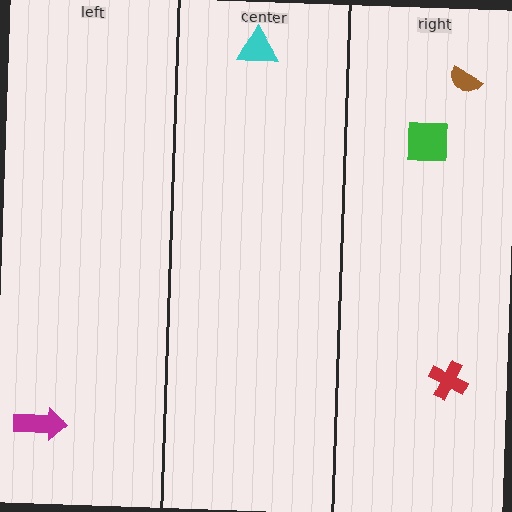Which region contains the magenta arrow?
The left region.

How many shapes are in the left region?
1.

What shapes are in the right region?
The green square, the brown semicircle, the red cross.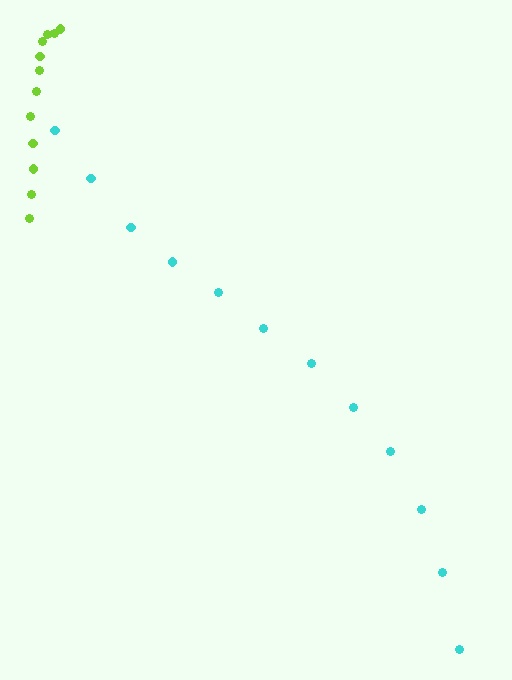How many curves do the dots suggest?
There are 2 distinct paths.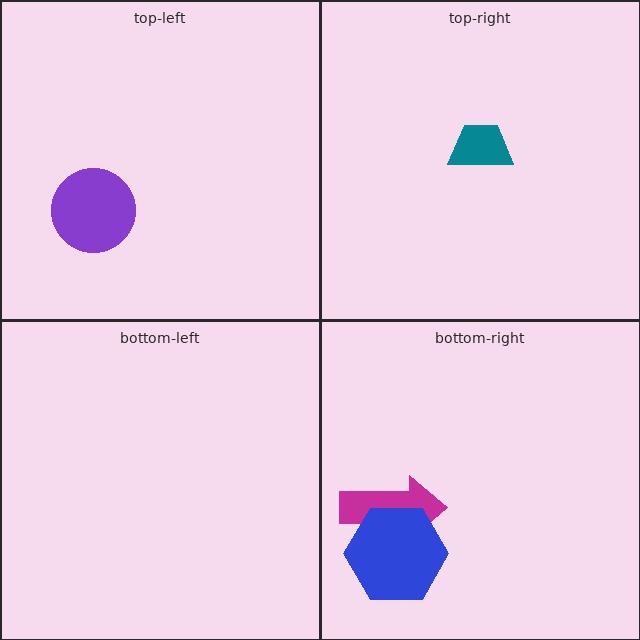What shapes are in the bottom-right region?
The magenta arrow, the blue hexagon.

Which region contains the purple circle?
The top-left region.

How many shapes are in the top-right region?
1.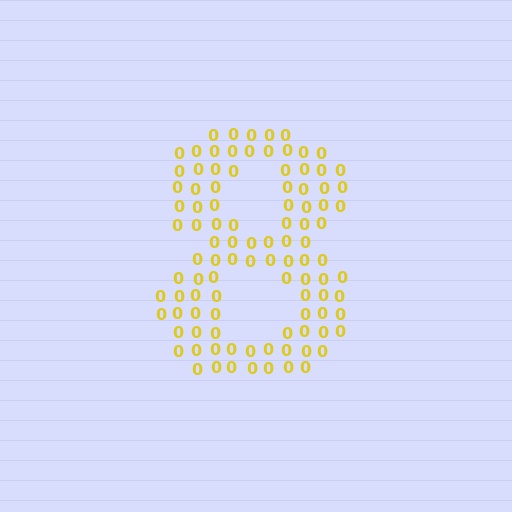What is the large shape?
The large shape is the digit 8.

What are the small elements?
The small elements are digit 0's.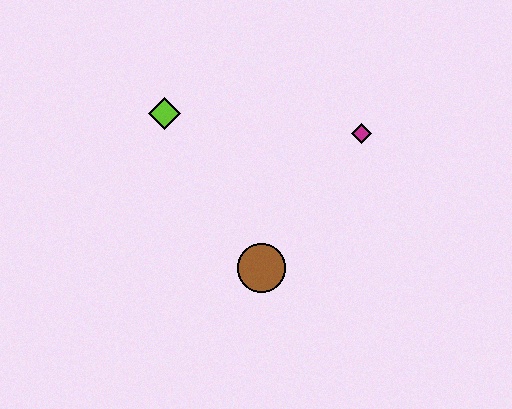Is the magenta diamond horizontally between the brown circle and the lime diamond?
No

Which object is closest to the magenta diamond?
The brown circle is closest to the magenta diamond.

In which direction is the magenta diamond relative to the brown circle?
The magenta diamond is above the brown circle.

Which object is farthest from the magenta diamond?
The lime diamond is farthest from the magenta diamond.